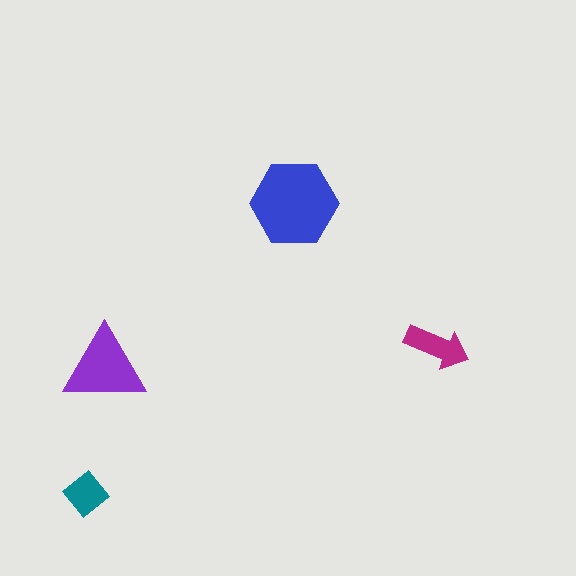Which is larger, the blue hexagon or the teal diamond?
The blue hexagon.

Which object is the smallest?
The teal diamond.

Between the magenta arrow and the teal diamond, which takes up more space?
The magenta arrow.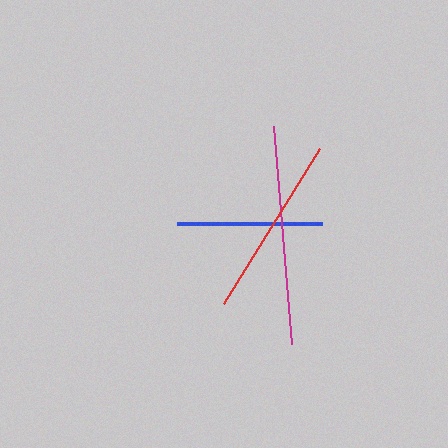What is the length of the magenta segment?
The magenta segment is approximately 219 pixels long.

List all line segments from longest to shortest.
From longest to shortest: magenta, red, blue.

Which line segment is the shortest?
The blue line is the shortest at approximately 145 pixels.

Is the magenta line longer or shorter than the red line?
The magenta line is longer than the red line.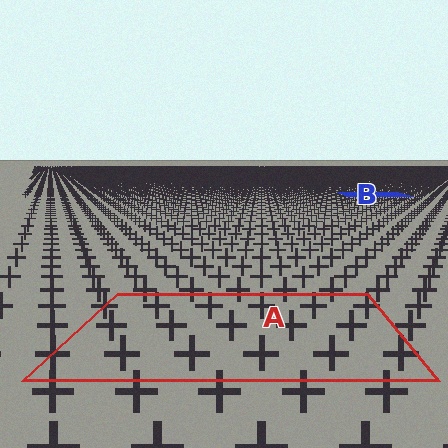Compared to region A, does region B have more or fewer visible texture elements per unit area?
Region B has more texture elements per unit area — they are packed more densely because it is farther away.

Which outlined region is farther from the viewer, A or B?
Region B is farther from the viewer — the texture elements inside it appear smaller and more densely packed.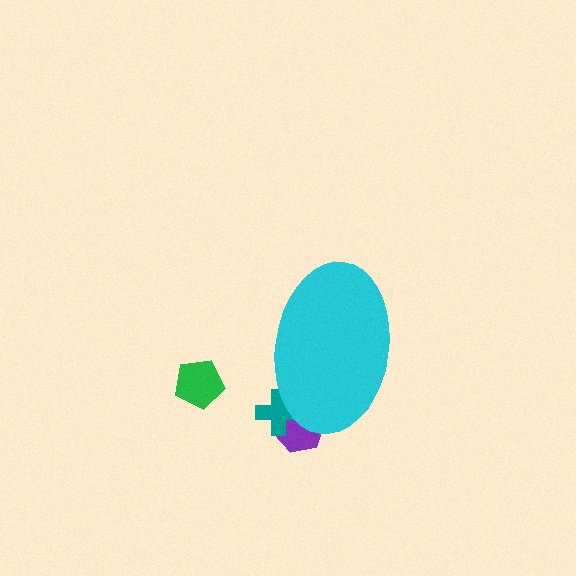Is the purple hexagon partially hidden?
Yes, the purple hexagon is partially hidden behind the cyan ellipse.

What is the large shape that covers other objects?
A cyan ellipse.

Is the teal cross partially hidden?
Yes, the teal cross is partially hidden behind the cyan ellipse.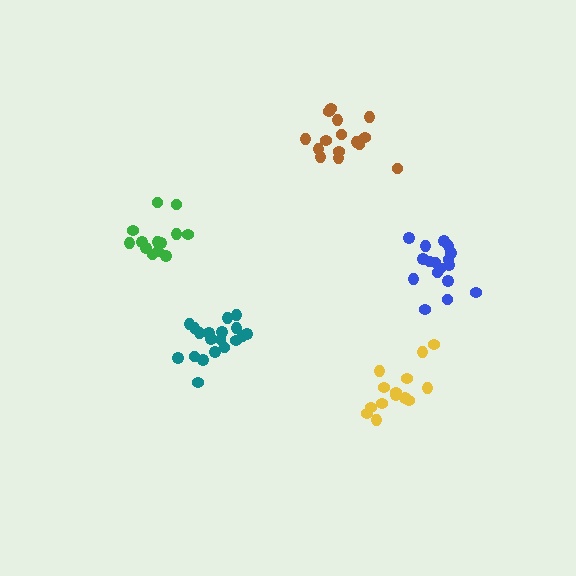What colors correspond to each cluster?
The clusters are colored: brown, blue, green, teal, yellow.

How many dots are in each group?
Group 1: 15 dots, Group 2: 17 dots, Group 3: 13 dots, Group 4: 19 dots, Group 5: 14 dots (78 total).